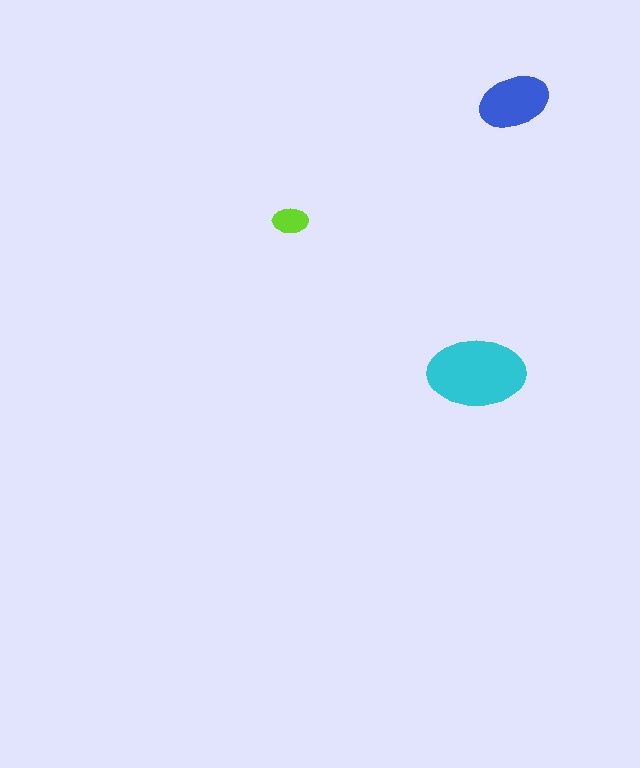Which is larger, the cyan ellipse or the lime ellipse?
The cyan one.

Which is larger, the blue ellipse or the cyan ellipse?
The cyan one.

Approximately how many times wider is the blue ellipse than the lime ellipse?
About 2 times wider.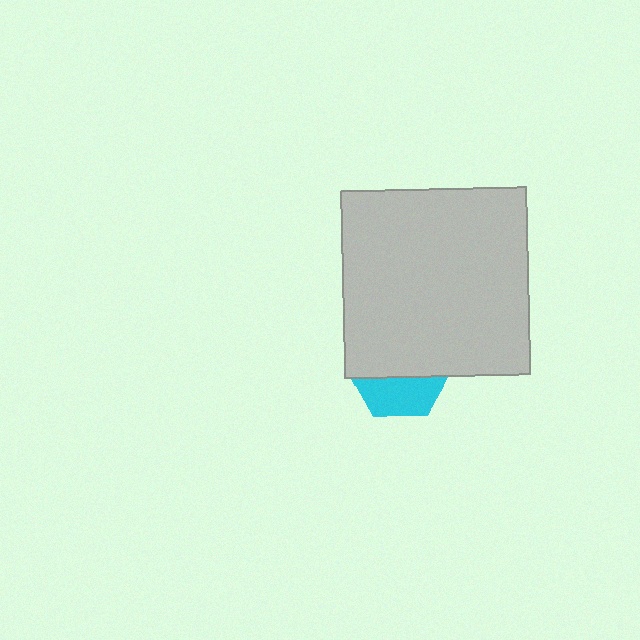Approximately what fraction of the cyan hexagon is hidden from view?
Roughly 61% of the cyan hexagon is hidden behind the light gray rectangle.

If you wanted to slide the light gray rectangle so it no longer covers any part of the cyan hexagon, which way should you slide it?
Slide it up — that is the most direct way to separate the two shapes.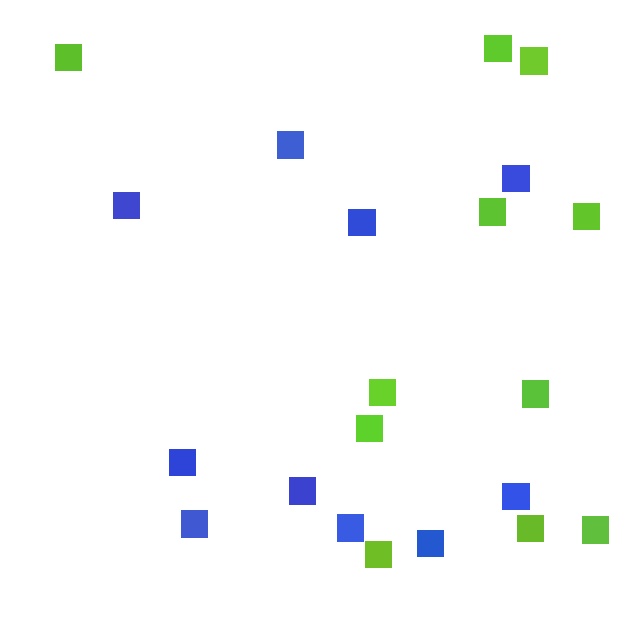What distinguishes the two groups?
There are 2 groups: one group of lime squares (11) and one group of blue squares (10).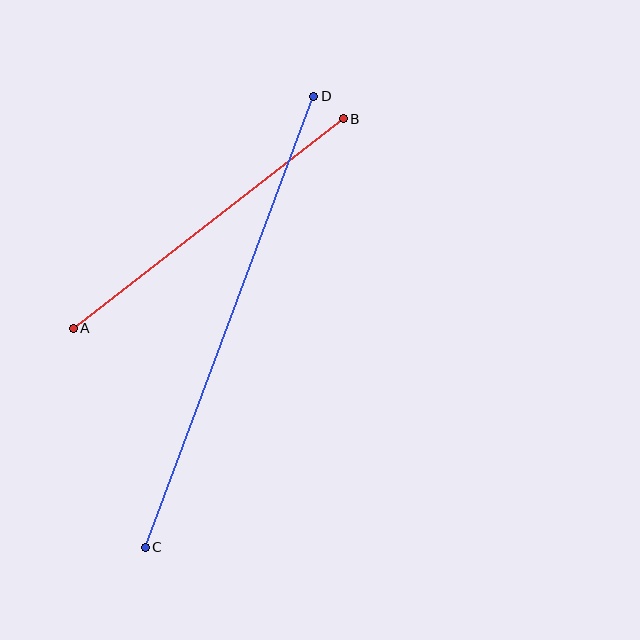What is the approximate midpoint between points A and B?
The midpoint is at approximately (208, 224) pixels.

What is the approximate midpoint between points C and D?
The midpoint is at approximately (229, 322) pixels.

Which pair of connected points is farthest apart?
Points C and D are farthest apart.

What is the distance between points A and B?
The distance is approximately 342 pixels.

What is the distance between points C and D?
The distance is approximately 481 pixels.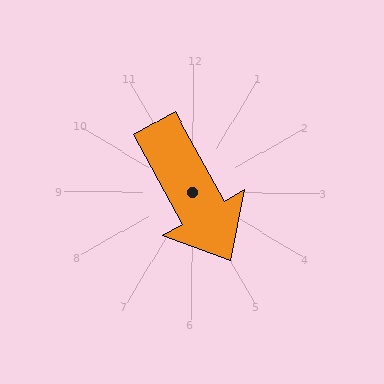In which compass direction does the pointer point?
Southeast.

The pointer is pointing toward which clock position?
Roughly 5 o'clock.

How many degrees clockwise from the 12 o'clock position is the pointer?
Approximately 151 degrees.